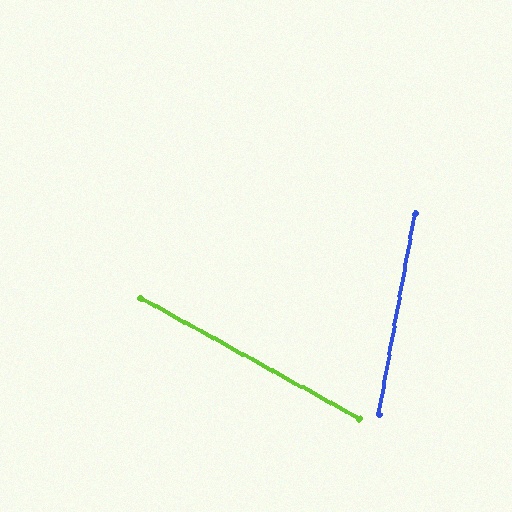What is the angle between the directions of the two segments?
Approximately 71 degrees.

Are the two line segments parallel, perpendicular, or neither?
Neither parallel nor perpendicular — they differ by about 71°.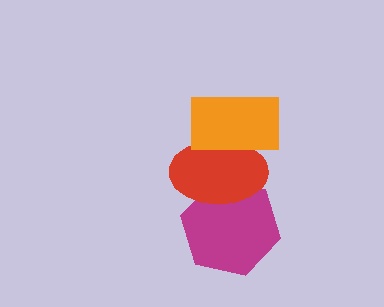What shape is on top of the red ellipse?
The orange rectangle is on top of the red ellipse.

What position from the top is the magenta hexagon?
The magenta hexagon is 3rd from the top.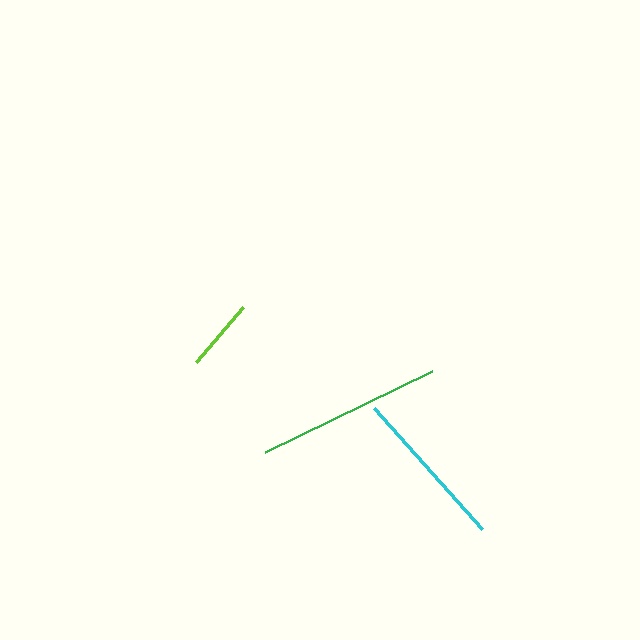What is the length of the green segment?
The green segment is approximately 185 pixels long.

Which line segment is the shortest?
The lime line is the shortest at approximately 72 pixels.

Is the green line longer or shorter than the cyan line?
The green line is longer than the cyan line.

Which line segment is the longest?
The green line is the longest at approximately 185 pixels.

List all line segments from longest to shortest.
From longest to shortest: green, cyan, lime.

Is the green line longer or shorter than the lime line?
The green line is longer than the lime line.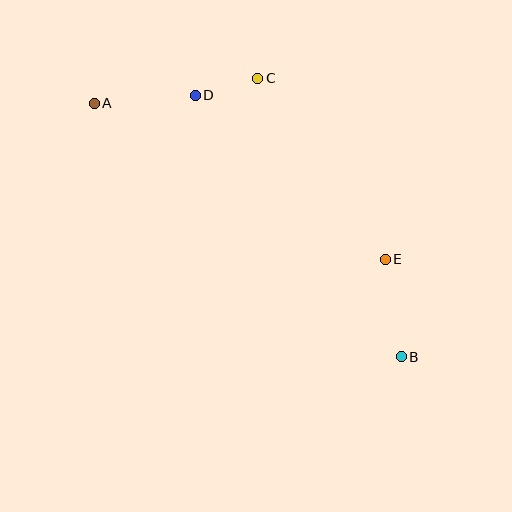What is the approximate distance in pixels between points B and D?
The distance between B and D is approximately 333 pixels.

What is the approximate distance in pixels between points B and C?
The distance between B and C is approximately 313 pixels.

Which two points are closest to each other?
Points C and D are closest to each other.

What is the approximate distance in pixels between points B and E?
The distance between B and E is approximately 99 pixels.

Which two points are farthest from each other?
Points A and B are farthest from each other.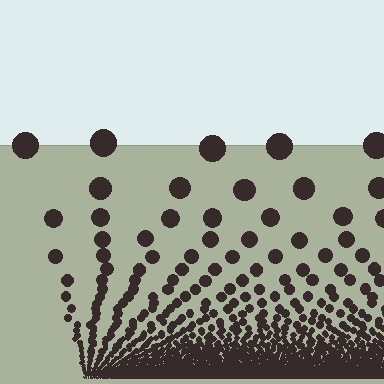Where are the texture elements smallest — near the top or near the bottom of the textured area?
Near the bottom.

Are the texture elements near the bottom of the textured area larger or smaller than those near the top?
Smaller. The gradient is inverted — elements near the bottom are smaller and denser.